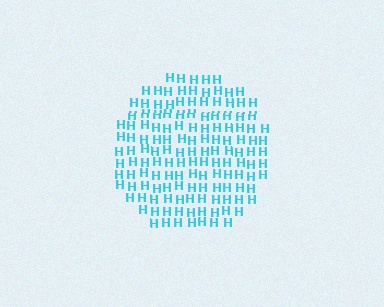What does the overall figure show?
The overall figure shows a circle.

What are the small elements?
The small elements are letter H's.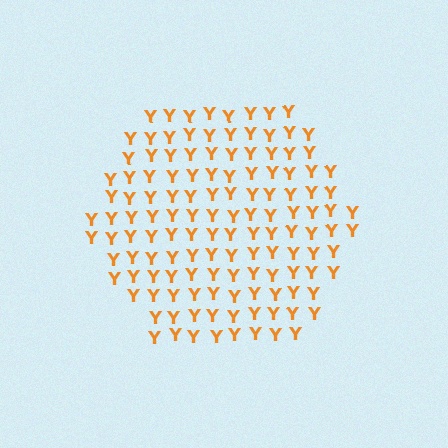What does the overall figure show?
The overall figure shows a hexagon.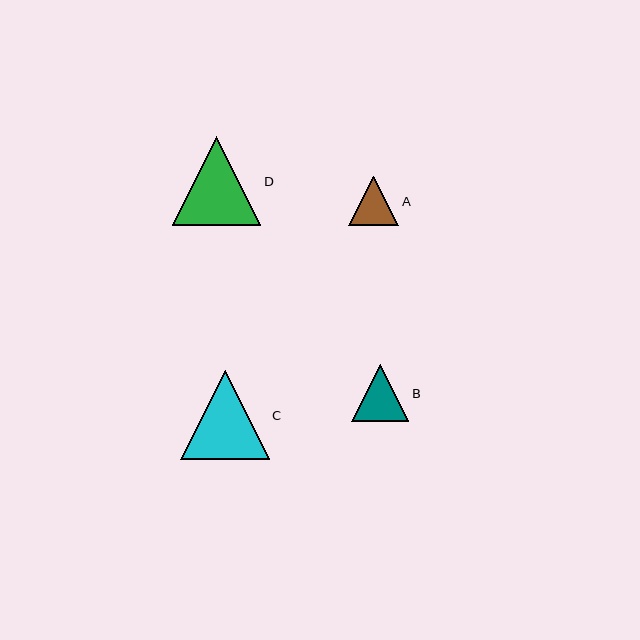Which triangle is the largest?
Triangle D is the largest with a size of approximately 89 pixels.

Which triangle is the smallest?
Triangle A is the smallest with a size of approximately 50 pixels.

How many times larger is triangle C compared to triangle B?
Triangle C is approximately 1.5 times the size of triangle B.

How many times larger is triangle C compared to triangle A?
Triangle C is approximately 1.8 times the size of triangle A.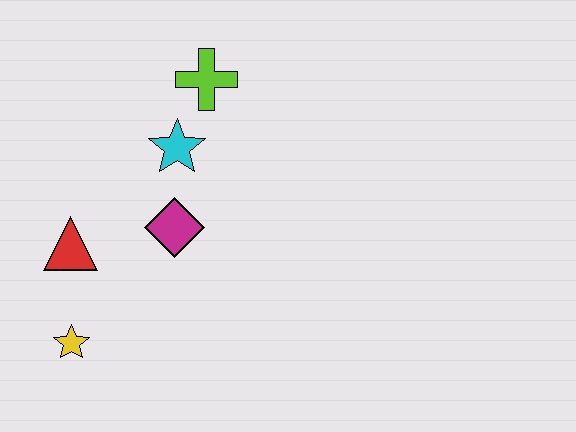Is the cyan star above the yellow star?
Yes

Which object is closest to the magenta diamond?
The cyan star is closest to the magenta diamond.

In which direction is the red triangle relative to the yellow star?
The red triangle is above the yellow star.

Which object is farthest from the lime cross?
The yellow star is farthest from the lime cross.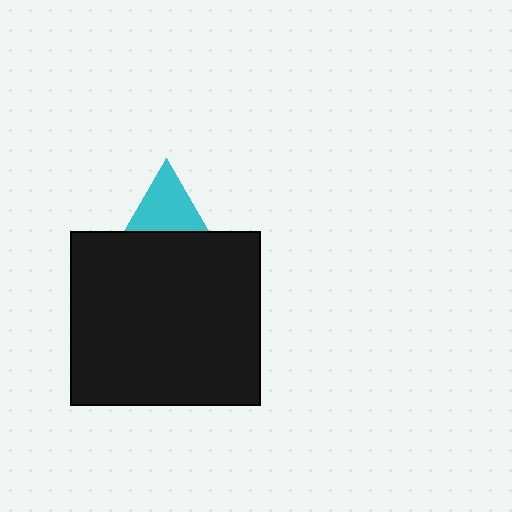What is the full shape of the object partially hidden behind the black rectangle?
The partially hidden object is a cyan triangle.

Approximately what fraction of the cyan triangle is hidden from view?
Roughly 55% of the cyan triangle is hidden behind the black rectangle.